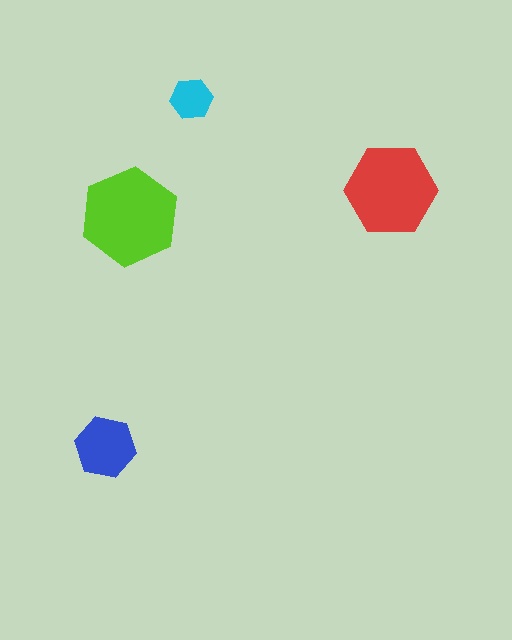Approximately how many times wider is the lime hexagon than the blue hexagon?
About 1.5 times wider.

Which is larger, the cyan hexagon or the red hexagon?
The red one.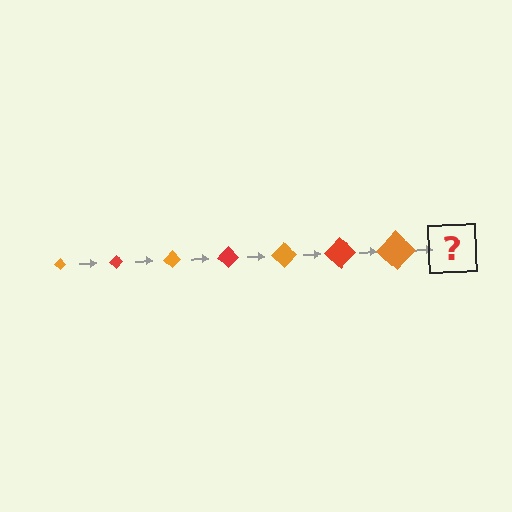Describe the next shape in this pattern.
It should be a red diamond, larger than the previous one.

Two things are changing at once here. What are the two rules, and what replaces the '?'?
The two rules are that the diamond grows larger each step and the color cycles through orange and red. The '?' should be a red diamond, larger than the previous one.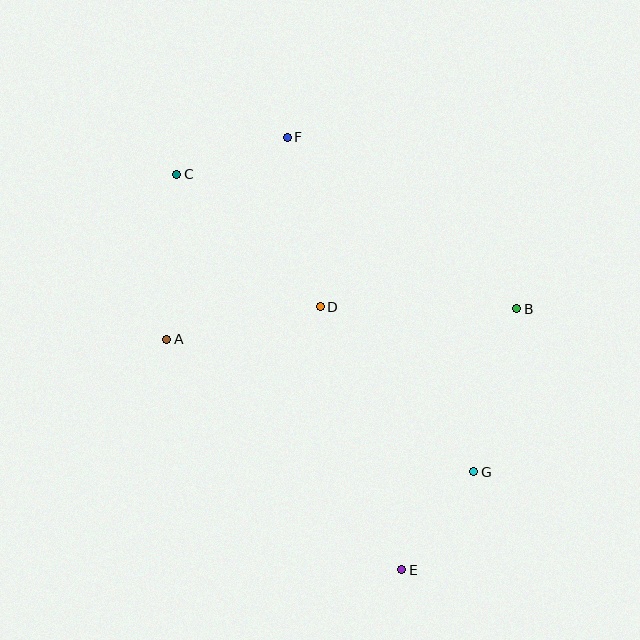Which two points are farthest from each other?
Points C and E are farthest from each other.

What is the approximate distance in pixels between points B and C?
The distance between B and C is approximately 366 pixels.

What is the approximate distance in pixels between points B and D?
The distance between B and D is approximately 196 pixels.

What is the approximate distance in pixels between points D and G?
The distance between D and G is approximately 225 pixels.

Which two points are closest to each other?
Points C and F are closest to each other.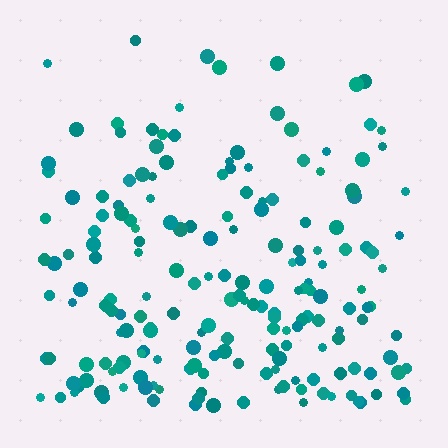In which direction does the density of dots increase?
From top to bottom, with the bottom side densest.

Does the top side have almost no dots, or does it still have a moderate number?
Still a moderate number, just noticeably fewer than the bottom.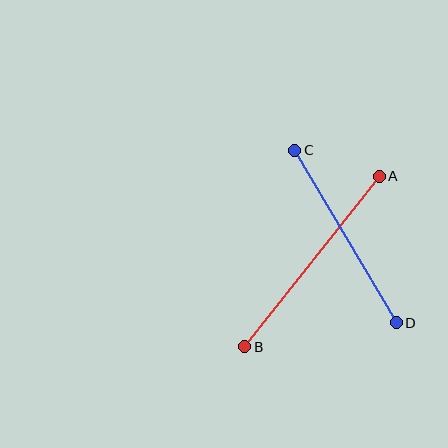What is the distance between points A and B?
The distance is approximately 217 pixels.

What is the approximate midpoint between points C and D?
The midpoint is at approximately (346, 237) pixels.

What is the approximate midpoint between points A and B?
The midpoint is at approximately (312, 262) pixels.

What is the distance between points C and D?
The distance is approximately 200 pixels.